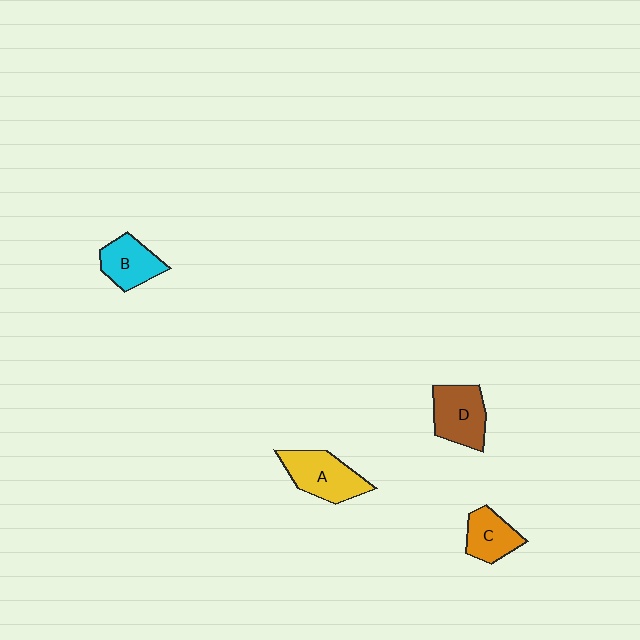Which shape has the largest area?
Shape A (yellow).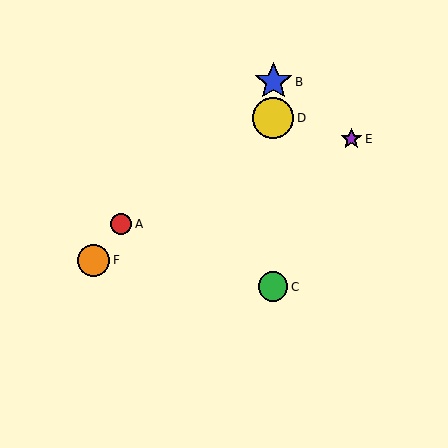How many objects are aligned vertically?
3 objects (B, C, D) are aligned vertically.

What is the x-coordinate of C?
Object C is at x≈273.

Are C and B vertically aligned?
Yes, both are at x≈273.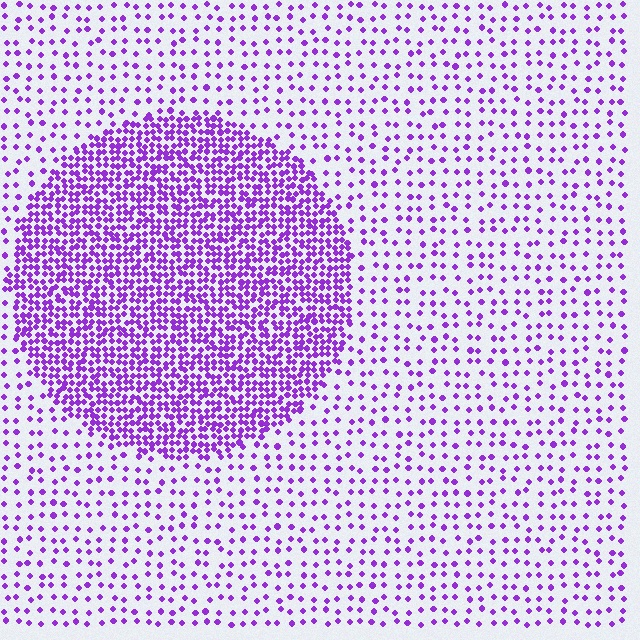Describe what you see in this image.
The image contains small purple elements arranged at two different densities. A circle-shaped region is visible where the elements are more densely packed than the surrounding area.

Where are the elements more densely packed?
The elements are more densely packed inside the circle boundary.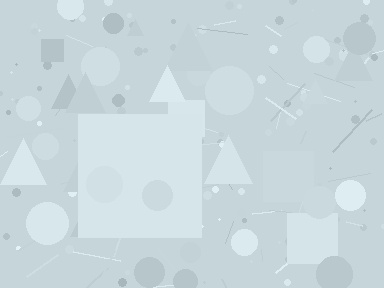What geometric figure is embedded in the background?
A square is embedded in the background.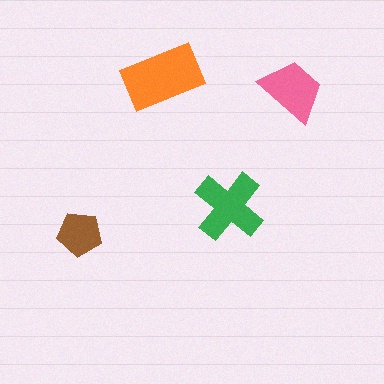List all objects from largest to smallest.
The orange rectangle, the green cross, the pink trapezoid, the brown pentagon.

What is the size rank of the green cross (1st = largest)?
2nd.